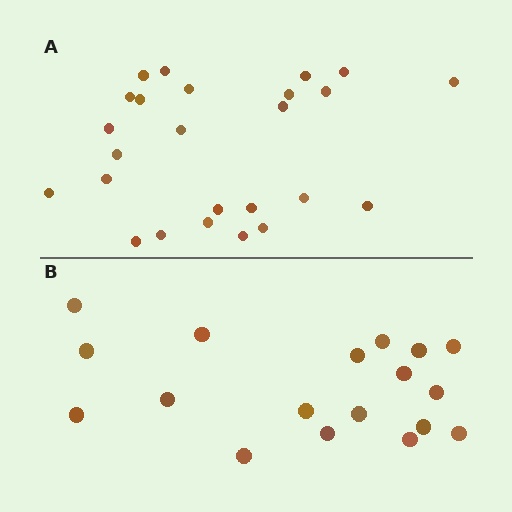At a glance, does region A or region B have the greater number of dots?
Region A (the top region) has more dots.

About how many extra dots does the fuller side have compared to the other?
Region A has roughly 8 or so more dots than region B.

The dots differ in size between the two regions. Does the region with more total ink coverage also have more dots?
No. Region B has more total ink coverage because its dots are larger, but region A actually contains more individual dots. Total area can be misleading — the number of items is what matters here.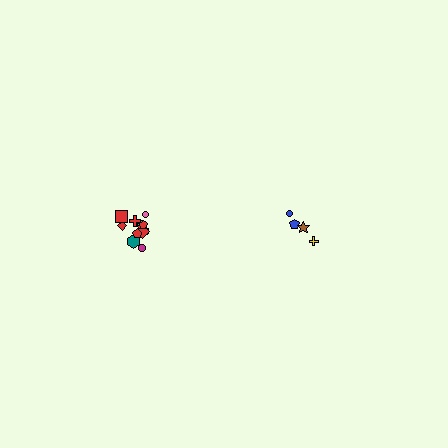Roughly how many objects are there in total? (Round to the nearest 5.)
Roughly 15 objects in total.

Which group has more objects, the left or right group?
The left group.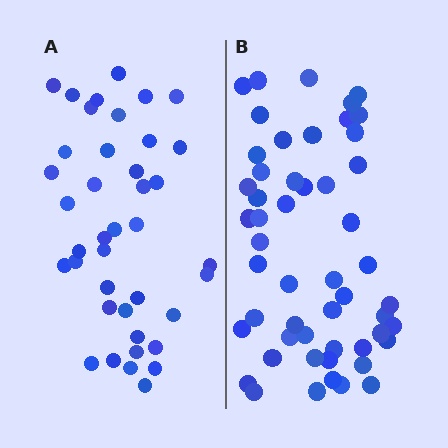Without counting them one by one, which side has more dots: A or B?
Region B (the right region) has more dots.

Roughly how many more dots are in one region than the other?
Region B has roughly 12 or so more dots than region A.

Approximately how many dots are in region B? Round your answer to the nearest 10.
About 50 dots. (The exact count is 52, which rounds to 50.)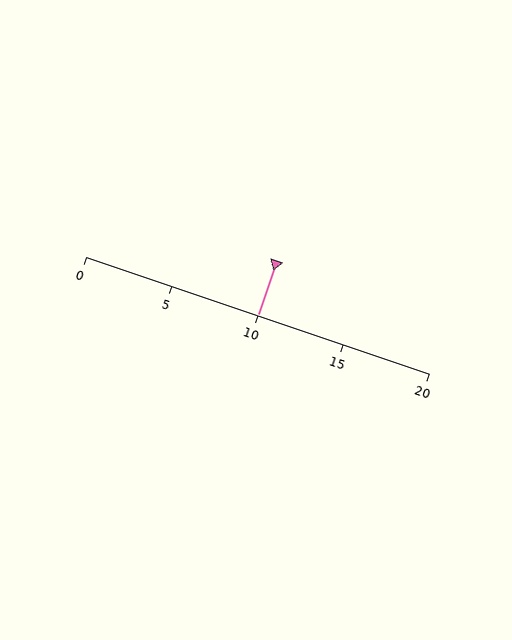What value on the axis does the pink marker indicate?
The marker indicates approximately 10.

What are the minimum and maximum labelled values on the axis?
The axis runs from 0 to 20.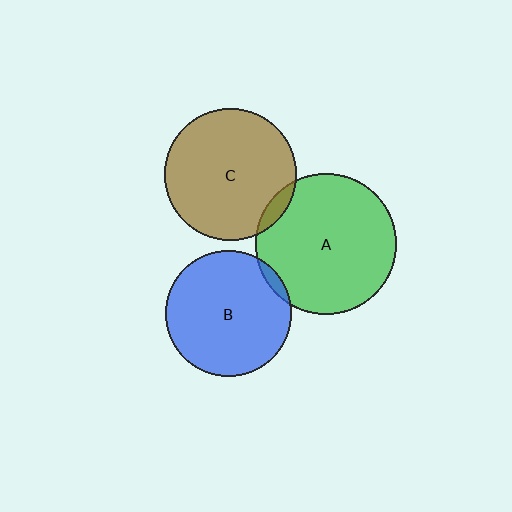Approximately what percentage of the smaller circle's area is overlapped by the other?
Approximately 5%.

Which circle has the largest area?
Circle A (green).